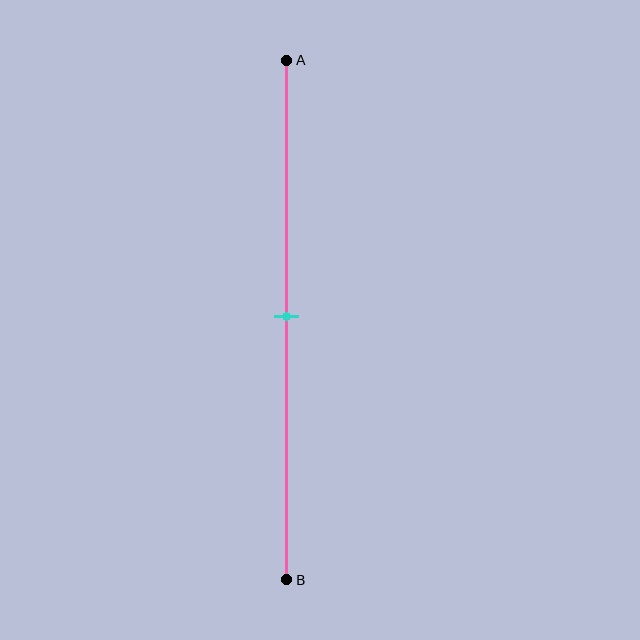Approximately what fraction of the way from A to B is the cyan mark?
The cyan mark is approximately 50% of the way from A to B.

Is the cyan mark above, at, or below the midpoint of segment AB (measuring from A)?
The cyan mark is approximately at the midpoint of segment AB.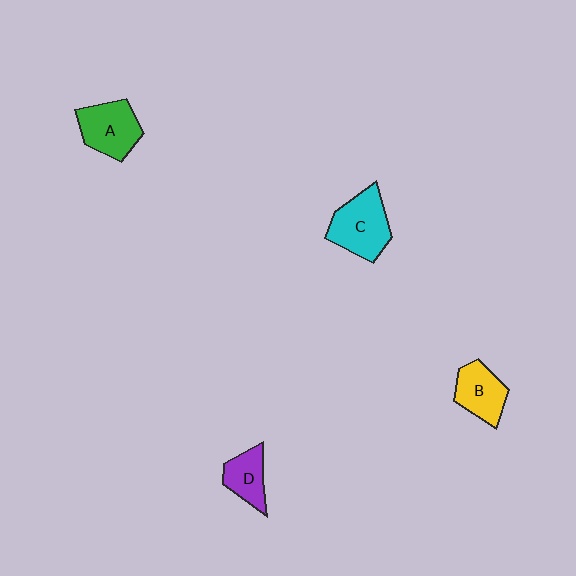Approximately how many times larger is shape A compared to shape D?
Approximately 1.4 times.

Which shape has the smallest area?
Shape D (purple).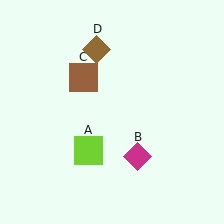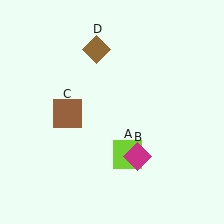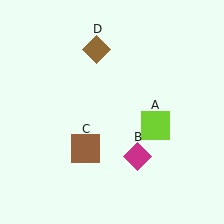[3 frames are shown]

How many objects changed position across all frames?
2 objects changed position: lime square (object A), brown square (object C).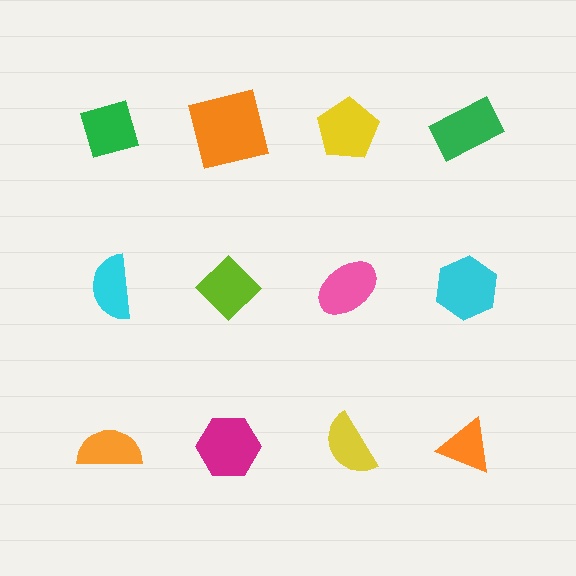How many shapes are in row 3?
4 shapes.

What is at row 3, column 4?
An orange triangle.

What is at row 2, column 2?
A lime diamond.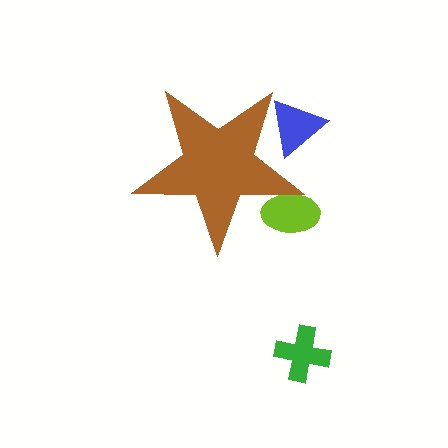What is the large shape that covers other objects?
A brown star.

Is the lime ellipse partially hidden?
Yes, the lime ellipse is partially hidden behind the brown star.